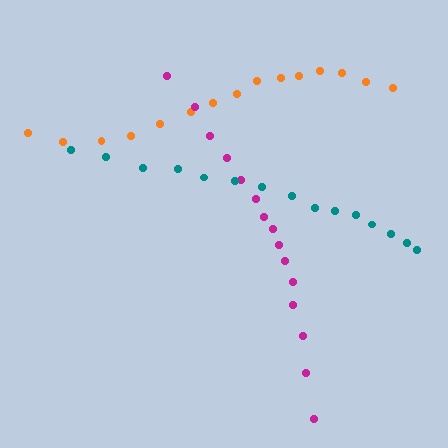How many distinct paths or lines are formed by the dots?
There are 3 distinct paths.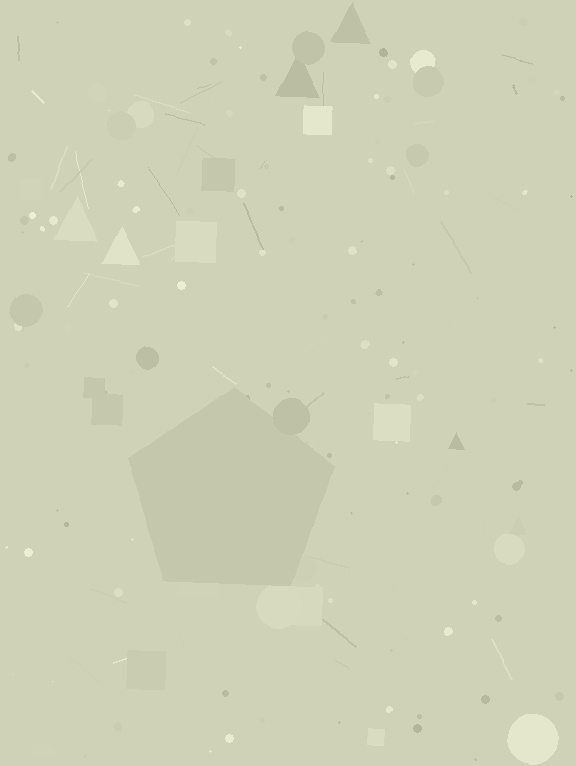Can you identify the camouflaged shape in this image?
The camouflaged shape is a pentagon.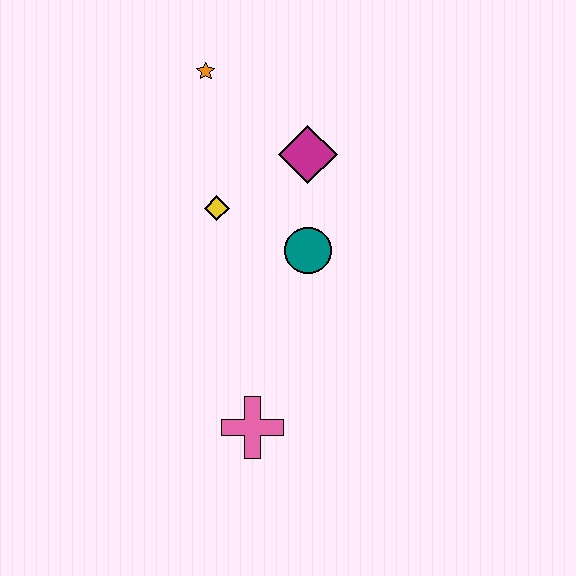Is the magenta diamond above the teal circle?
Yes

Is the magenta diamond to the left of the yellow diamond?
No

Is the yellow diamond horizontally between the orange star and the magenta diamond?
Yes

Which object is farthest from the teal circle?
The orange star is farthest from the teal circle.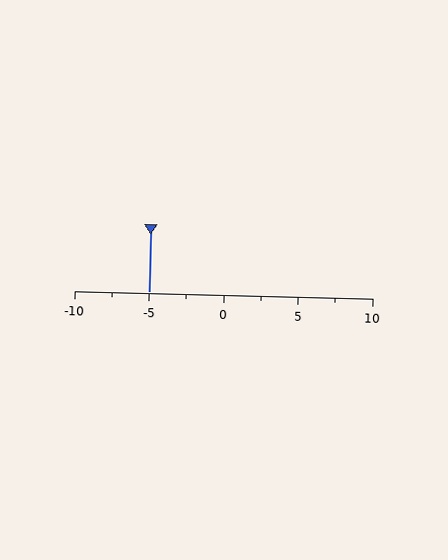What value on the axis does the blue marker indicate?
The marker indicates approximately -5.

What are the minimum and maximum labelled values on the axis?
The axis runs from -10 to 10.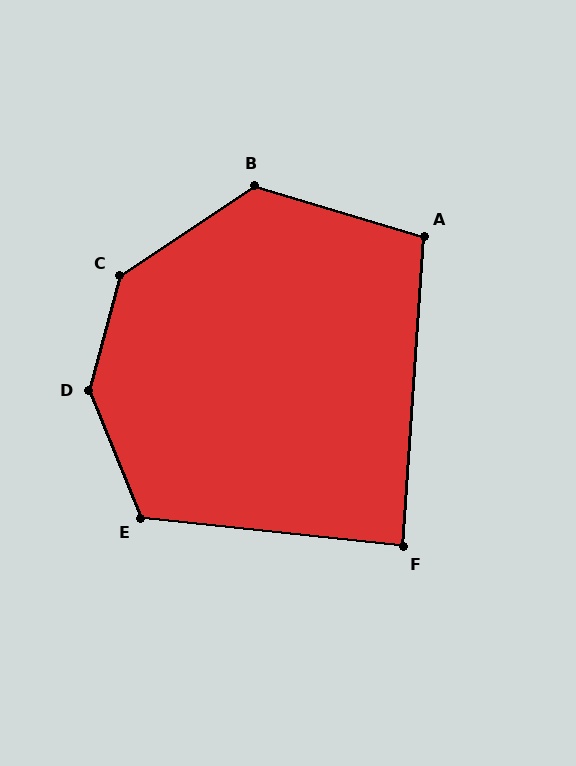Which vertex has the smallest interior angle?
F, at approximately 88 degrees.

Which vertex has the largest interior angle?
D, at approximately 142 degrees.